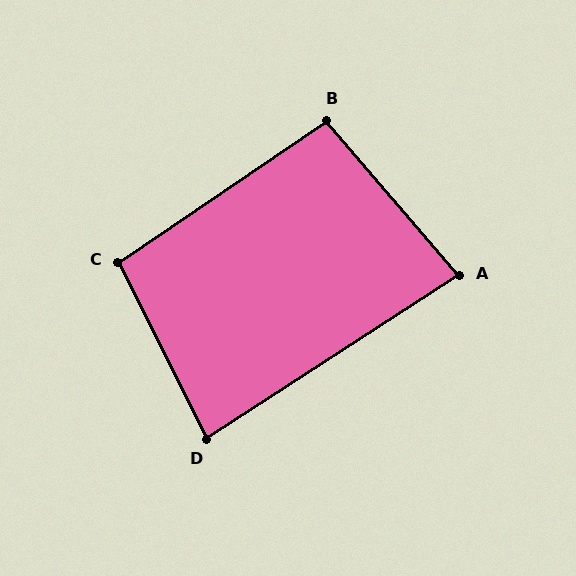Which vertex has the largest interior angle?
C, at approximately 98 degrees.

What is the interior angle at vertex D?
Approximately 84 degrees (acute).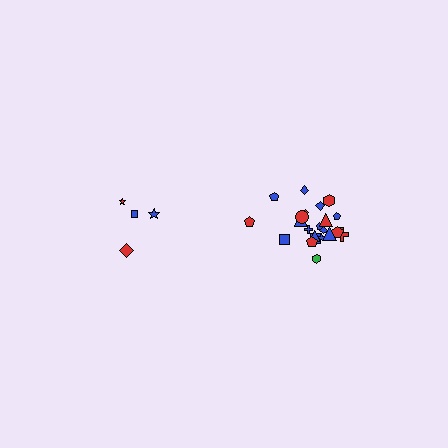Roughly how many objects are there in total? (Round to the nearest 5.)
Roughly 25 objects in total.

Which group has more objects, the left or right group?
The right group.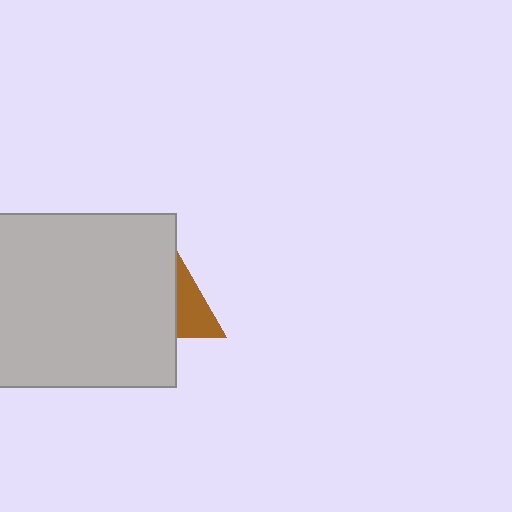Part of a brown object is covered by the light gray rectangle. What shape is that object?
It is a triangle.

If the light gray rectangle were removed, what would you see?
You would see the complete brown triangle.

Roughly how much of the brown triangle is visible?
A small part of it is visible (roughly 41%).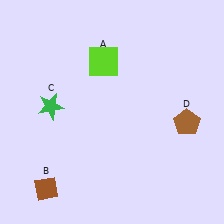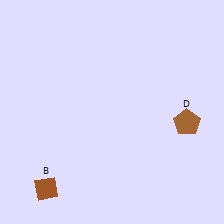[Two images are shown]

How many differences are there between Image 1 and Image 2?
There are 2 differences between the two images.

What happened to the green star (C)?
The green star (C) was removed in Image 2. It was in the top-left area of Image 1.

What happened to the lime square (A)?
The lime square (A) was removed in Image 2. It was in the top-left area of Image 1.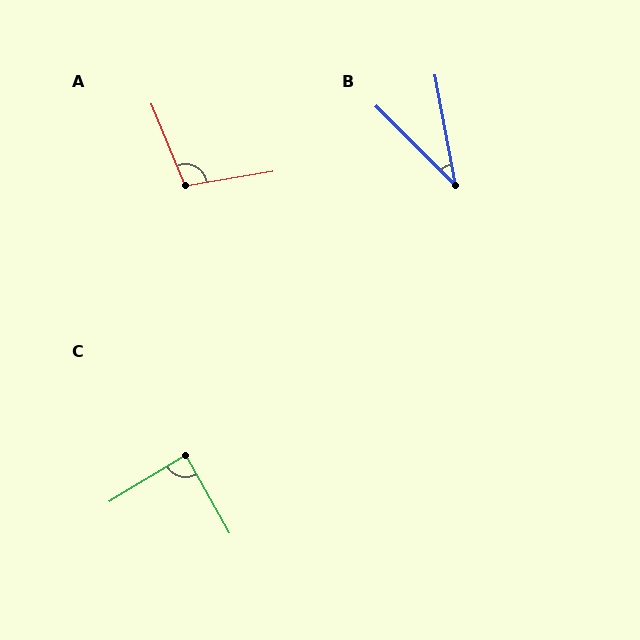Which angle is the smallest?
B, at approximately 34 degrees.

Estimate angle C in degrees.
Approximately 88 degrees.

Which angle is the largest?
A, at approximately 103 degrees.